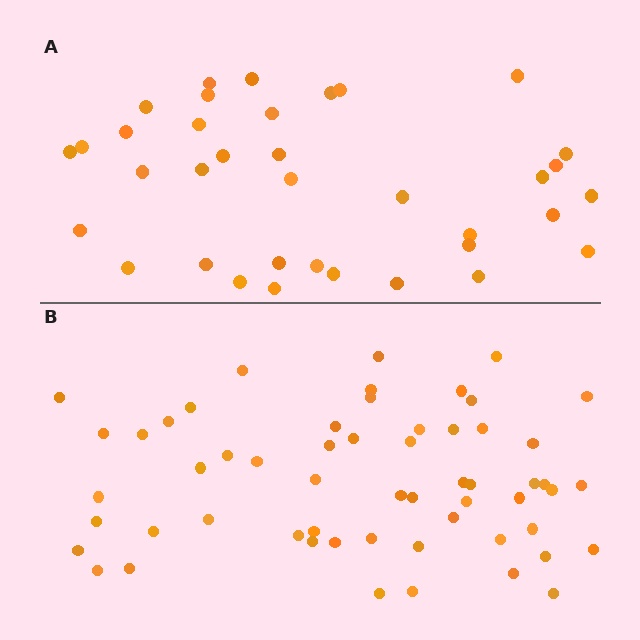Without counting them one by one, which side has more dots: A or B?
Region B (the bottom region) has more dots.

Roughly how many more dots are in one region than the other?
Region B has approximately 20 more dots than region A.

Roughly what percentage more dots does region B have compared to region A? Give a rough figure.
About 60% more.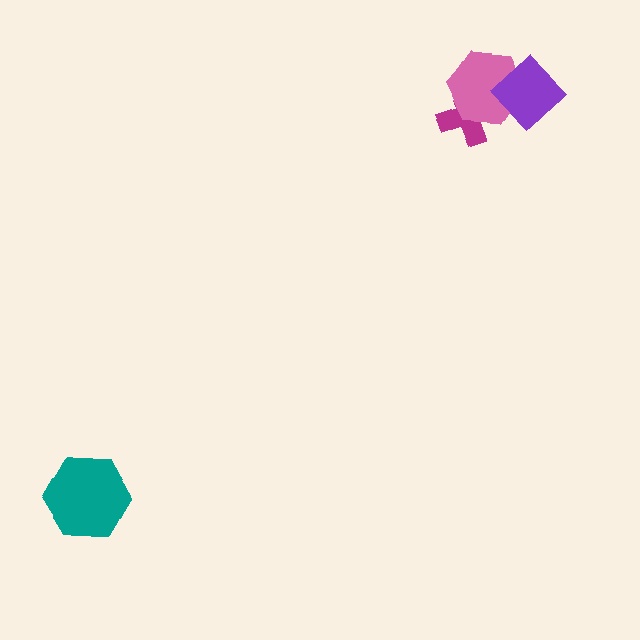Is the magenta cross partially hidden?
Yes, it is partially covered by another shape.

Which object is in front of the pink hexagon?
The purple diamond is in front of the pink hexagon.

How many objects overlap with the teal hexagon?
0 objects overlap with the teal hexagon.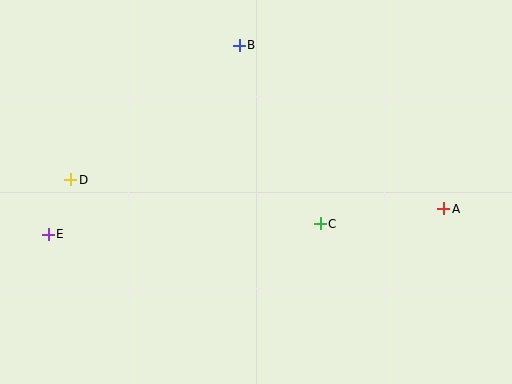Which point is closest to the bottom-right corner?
Point A is closest to the bottom-right corner.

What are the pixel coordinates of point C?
Point C is at (320, 224).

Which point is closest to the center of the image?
Point C at (320, 224) is closest to the center.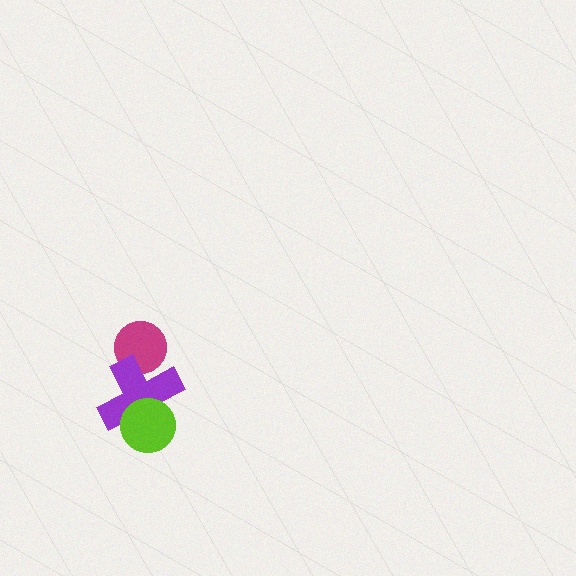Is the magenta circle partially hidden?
Yes, it is partially covered by another shape.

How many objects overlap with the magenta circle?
1 object overlaps with the magenta circle.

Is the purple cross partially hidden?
Yes, it is partially covered by another shape.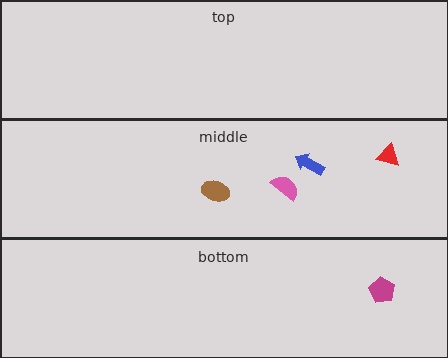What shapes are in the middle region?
The pink semicircle, the blue arrow, the red triangle, the brown ellipse.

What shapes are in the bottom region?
The magenta pentagon.